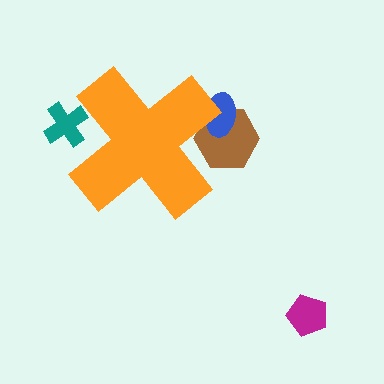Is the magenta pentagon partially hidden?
No, the magenta pentagon is fully visible.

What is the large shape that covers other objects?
An orange cross.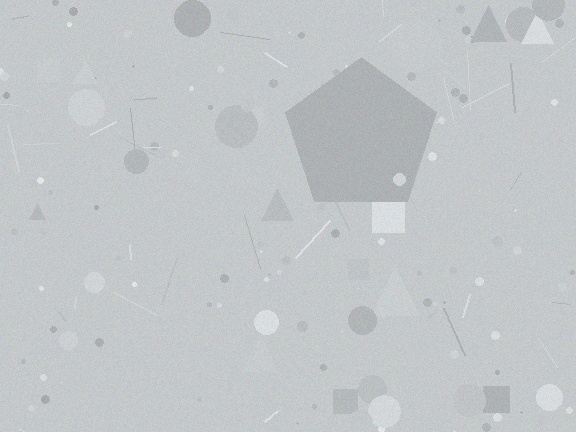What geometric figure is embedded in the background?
A pentagon is embedded in the background.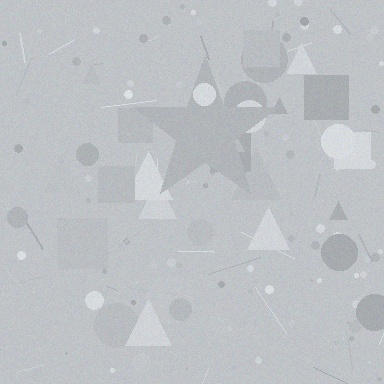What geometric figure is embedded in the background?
A star is embedded in the background.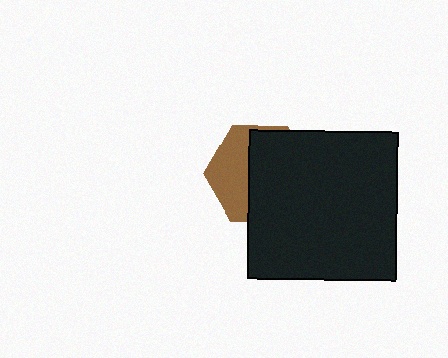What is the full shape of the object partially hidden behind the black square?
The partially hidden object is a brown hexagon.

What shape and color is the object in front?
The object in front is a black square.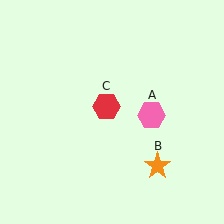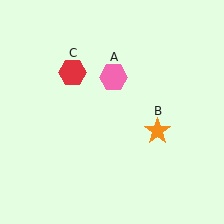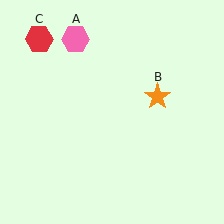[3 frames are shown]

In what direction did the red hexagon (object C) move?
The red hexagon (object C) moved up and to the left.